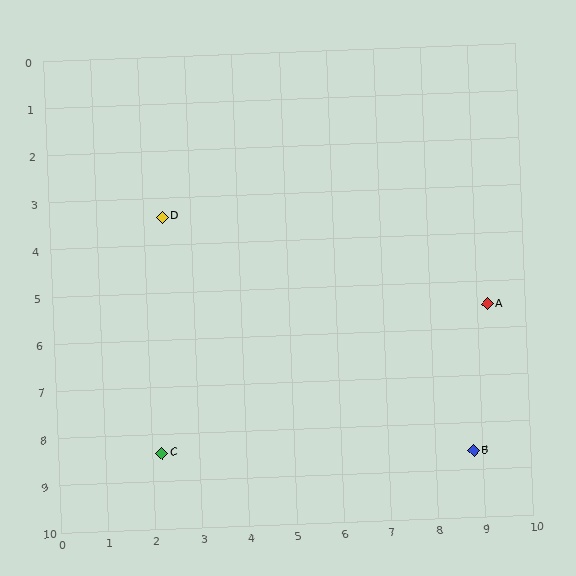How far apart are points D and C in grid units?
Points D and C are about 5.0 grid units apart.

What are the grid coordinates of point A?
Point A is at approximately (9.2, 5.5).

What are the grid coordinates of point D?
Point D is at approximately (2.4, 3.4).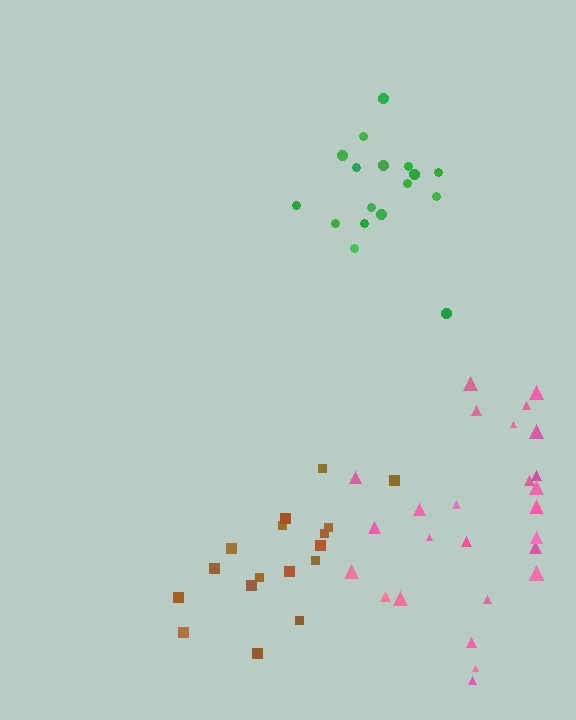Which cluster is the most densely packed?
Green.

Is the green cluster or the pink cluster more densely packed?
Green.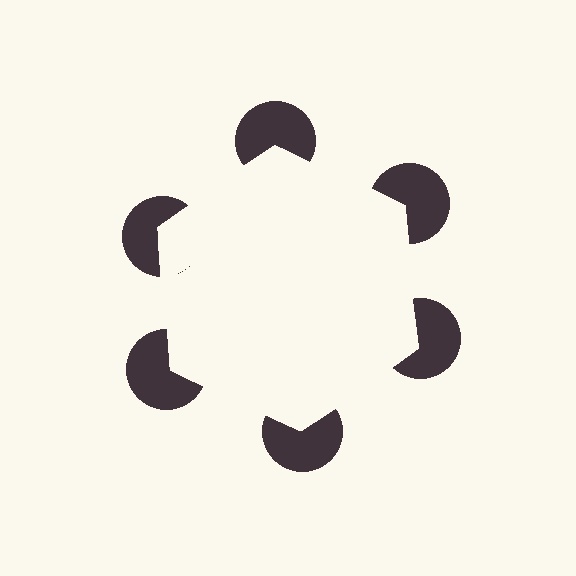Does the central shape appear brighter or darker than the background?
It typically appears slightly brighter than the background, even though no actual brightness change is drawn.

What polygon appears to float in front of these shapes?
An illusory hexagon — its edges are inferred from the aligned wedge cuts in the pac-man discs, not physically drawn.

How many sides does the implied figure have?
6 sides.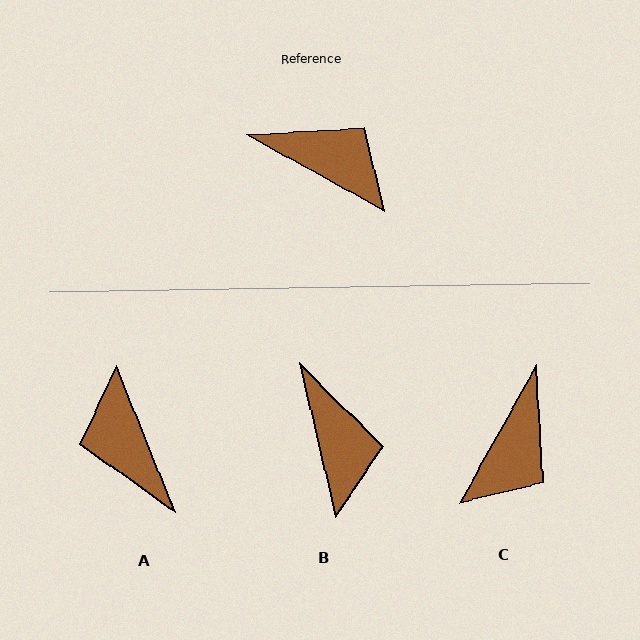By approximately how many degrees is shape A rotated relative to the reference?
Approximately 141 degrees counter-clockwise.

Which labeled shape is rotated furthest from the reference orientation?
A, about 141 degrees away.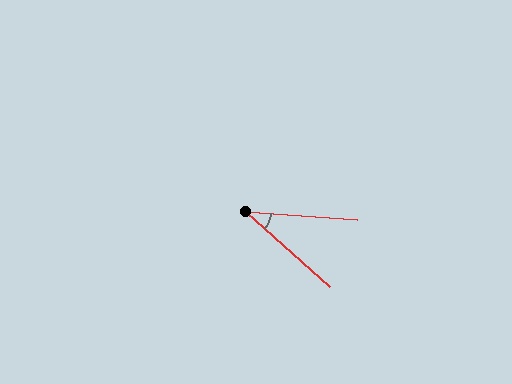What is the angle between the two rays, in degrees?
Approximately 38 degrees.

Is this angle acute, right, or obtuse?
It is acute.